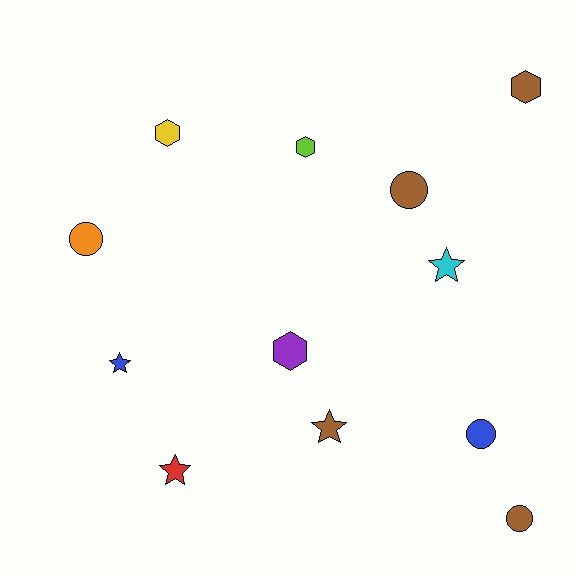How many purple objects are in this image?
There is 1 purple object.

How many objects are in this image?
There are 12 objects.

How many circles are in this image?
There are 4 circles.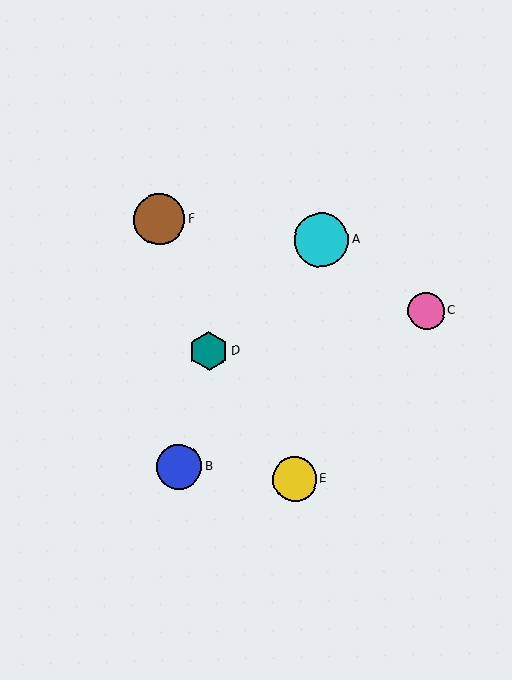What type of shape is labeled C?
Shape C is a pink circle.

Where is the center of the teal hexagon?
The center of the teal hexagon is at (209, 351).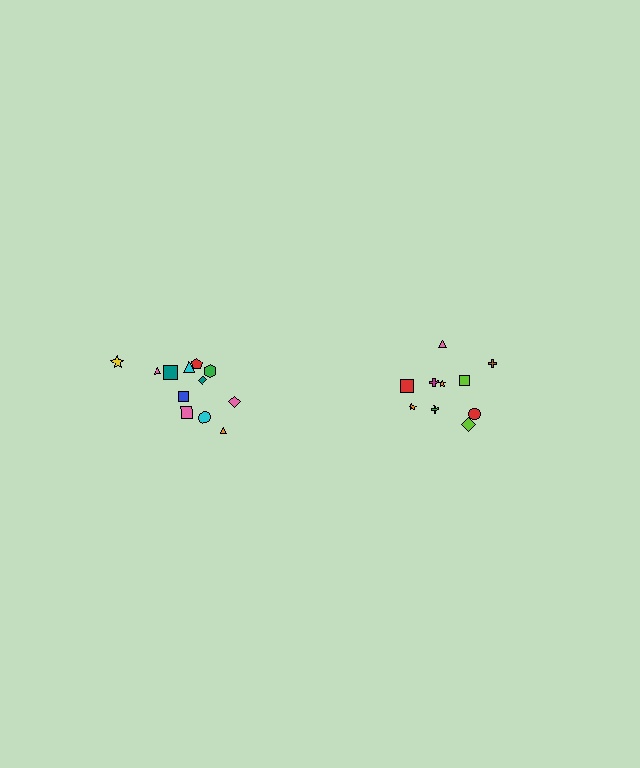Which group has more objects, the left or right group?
The left group.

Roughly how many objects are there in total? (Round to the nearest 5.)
Roughly 20 objects in total.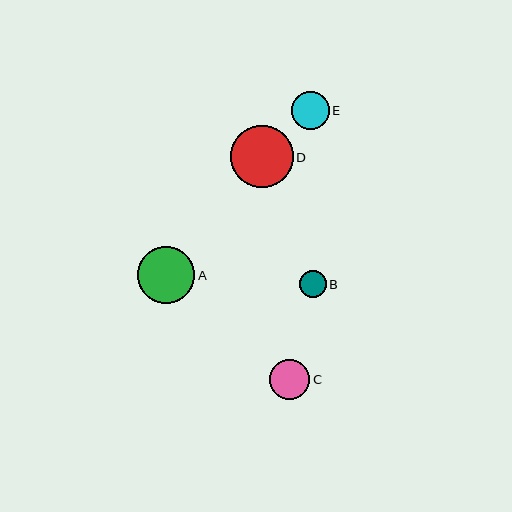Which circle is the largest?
Circle D is the largest with a size of approximately 63 pixels.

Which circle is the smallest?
Circle B is the smallest with a size of approximately 27 pixels.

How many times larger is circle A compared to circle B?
Circle A is approximately 2.1 times the size of circle B.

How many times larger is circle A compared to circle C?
Circle A is approximately 1.4 times the size of circle C.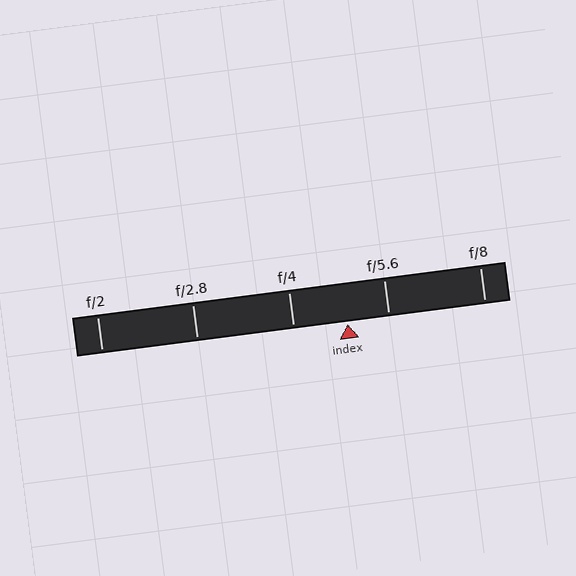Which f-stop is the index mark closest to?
The index mark is closest to f/5.6.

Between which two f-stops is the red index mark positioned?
The index mark is between f/4 and f/5.6.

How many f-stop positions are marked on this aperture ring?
There are 5 f-stop positions marked.